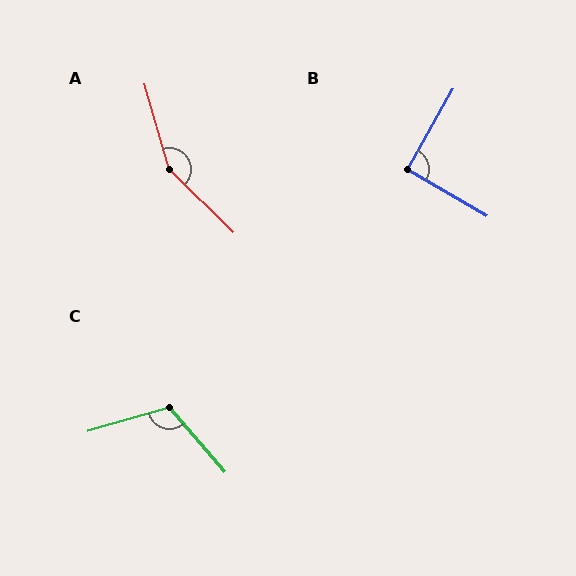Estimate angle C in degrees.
Approximately 114 degrees.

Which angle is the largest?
A, at approximately 151 degrees.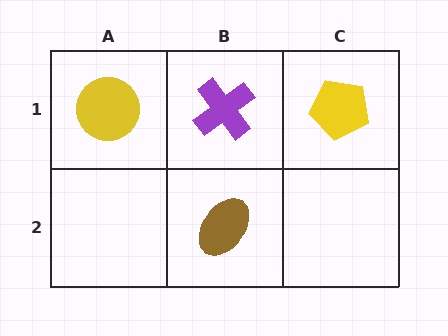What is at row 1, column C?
A yellow pentagon.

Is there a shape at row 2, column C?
No, that cell is empty.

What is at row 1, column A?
A yellow circle.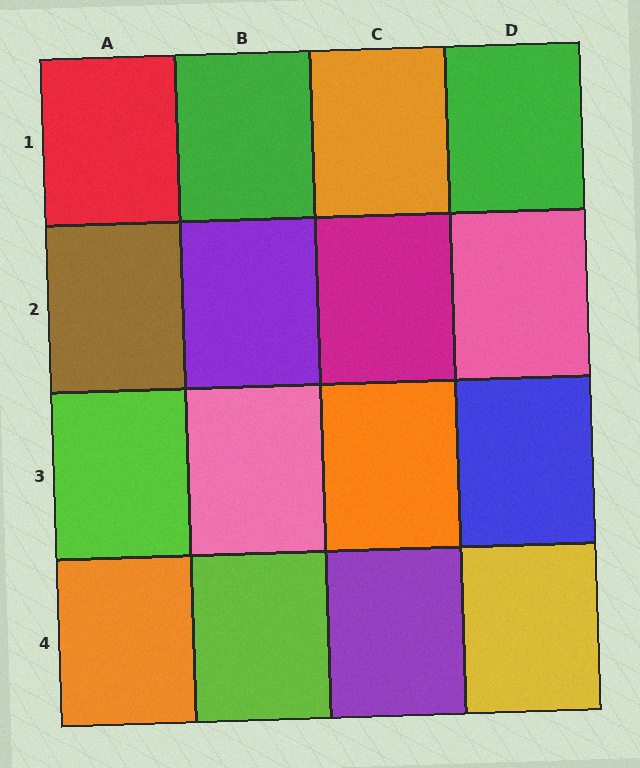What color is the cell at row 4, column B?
Lime.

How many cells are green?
2 cells are green.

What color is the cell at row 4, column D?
Yellow.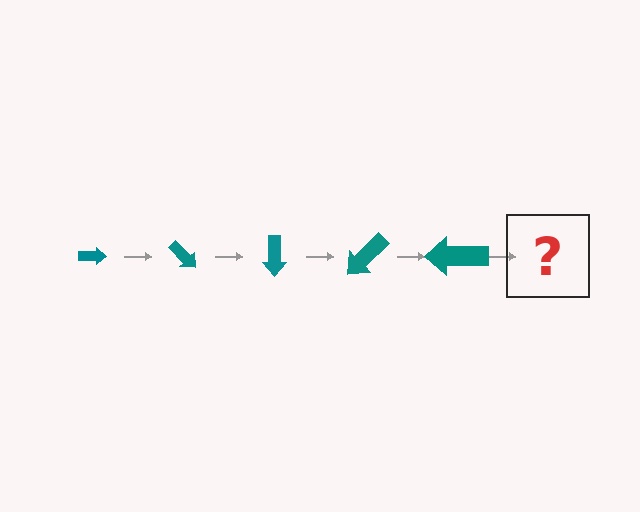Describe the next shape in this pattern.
It should be an arrow, larger than the previous one and rotated 225 degrees from the start.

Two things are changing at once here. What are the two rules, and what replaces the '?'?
The two rules are that the arrow grows larger each step and it rotates 45 degrees each step. The '?' should be an arrow, larger than the previous one and rotated 225 degrees from the start.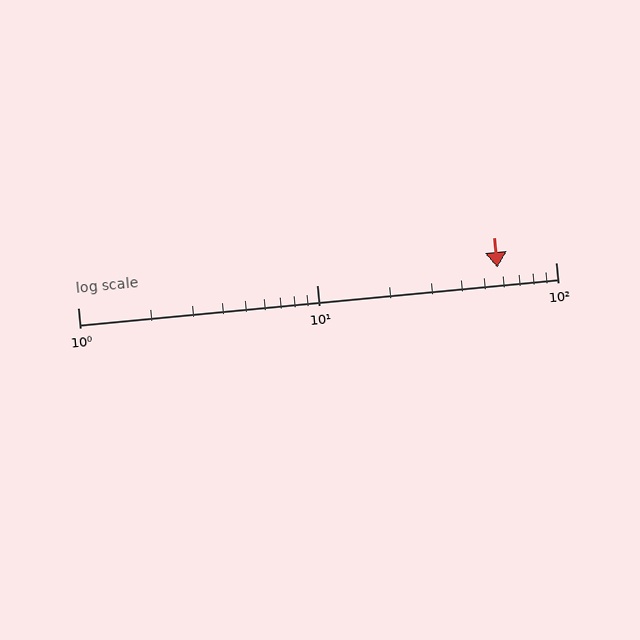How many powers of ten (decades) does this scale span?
The scale spans 2 decades, from 1 to 100.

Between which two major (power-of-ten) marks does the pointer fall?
The pointer is between 10 and 100.